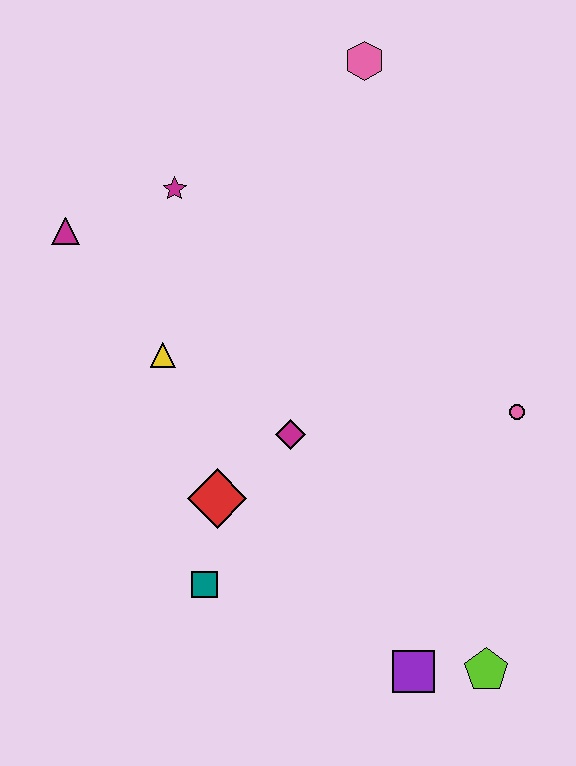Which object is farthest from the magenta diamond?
The pink hexagon is farthest from the magenta diamond.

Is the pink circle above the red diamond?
Yes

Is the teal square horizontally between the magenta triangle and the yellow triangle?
No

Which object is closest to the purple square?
The lime pentagon is closest to the purple square.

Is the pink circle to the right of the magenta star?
Yes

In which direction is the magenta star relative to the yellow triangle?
The magenta star is above the yellow triangle.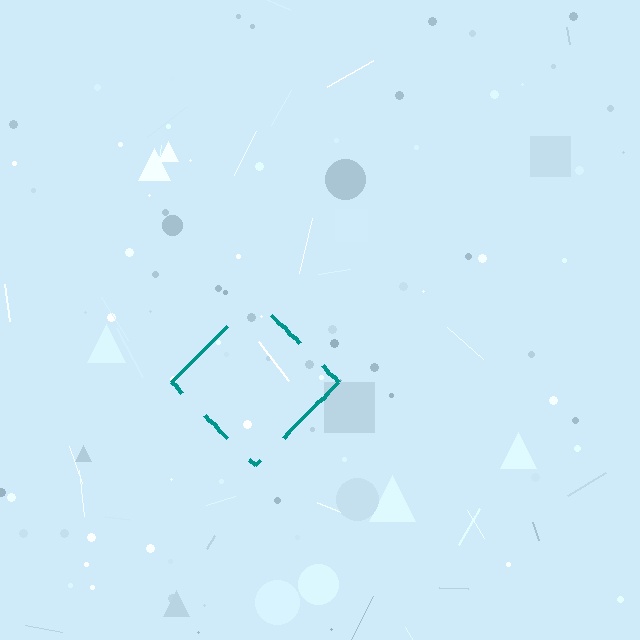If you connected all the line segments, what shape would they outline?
They would outline a diamond.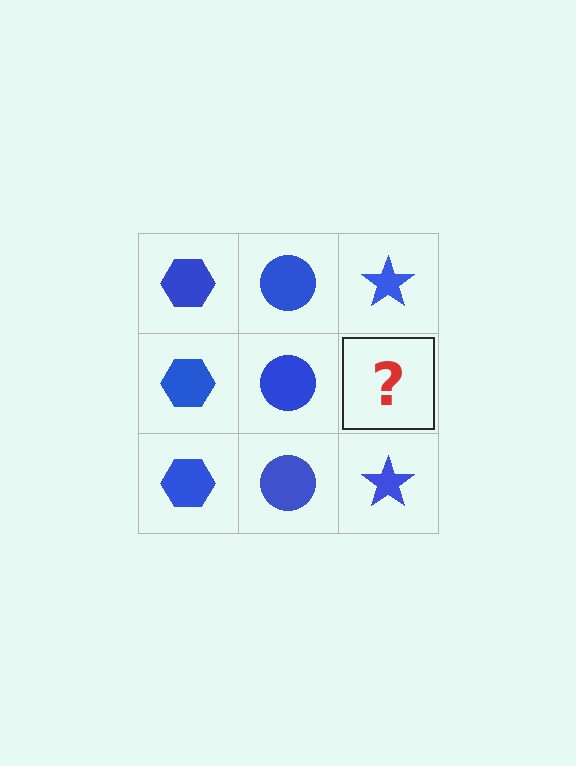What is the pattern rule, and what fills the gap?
The rule is that each column has a consistent shape. The gap should be filled with a blue star.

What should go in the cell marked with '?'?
The missing cell should contain a blue star.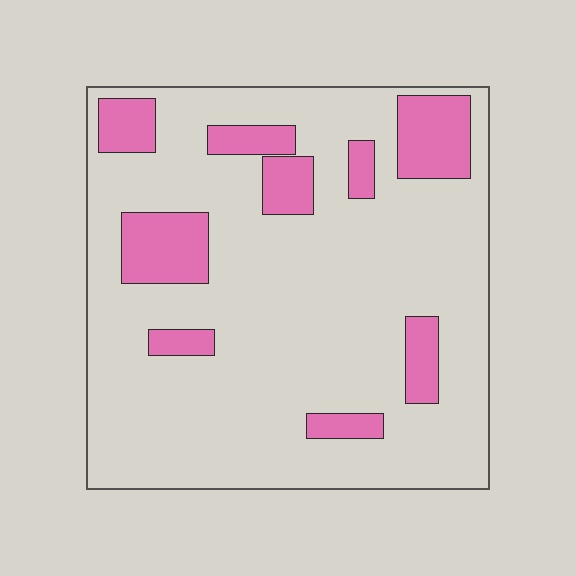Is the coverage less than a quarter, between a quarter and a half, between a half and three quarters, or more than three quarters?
Less than a quarter.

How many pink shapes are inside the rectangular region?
9.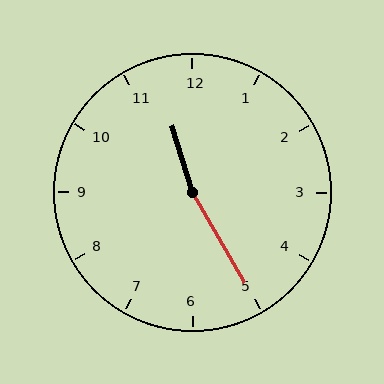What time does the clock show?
11:25.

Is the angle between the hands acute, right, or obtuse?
It is obtuse.